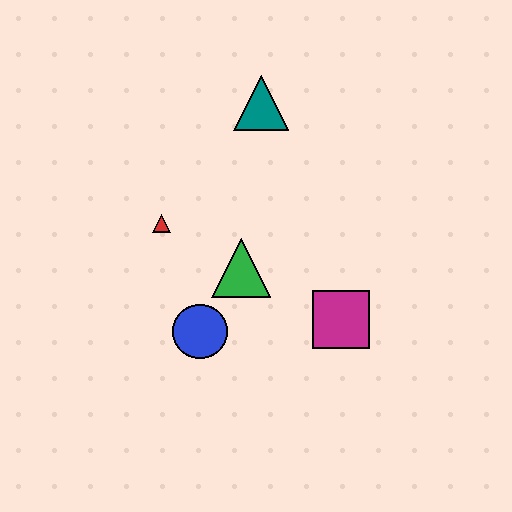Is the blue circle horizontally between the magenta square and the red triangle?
Yes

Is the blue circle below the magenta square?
Yes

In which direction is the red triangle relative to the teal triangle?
The red triangle is below the teal triangle.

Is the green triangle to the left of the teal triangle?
Yes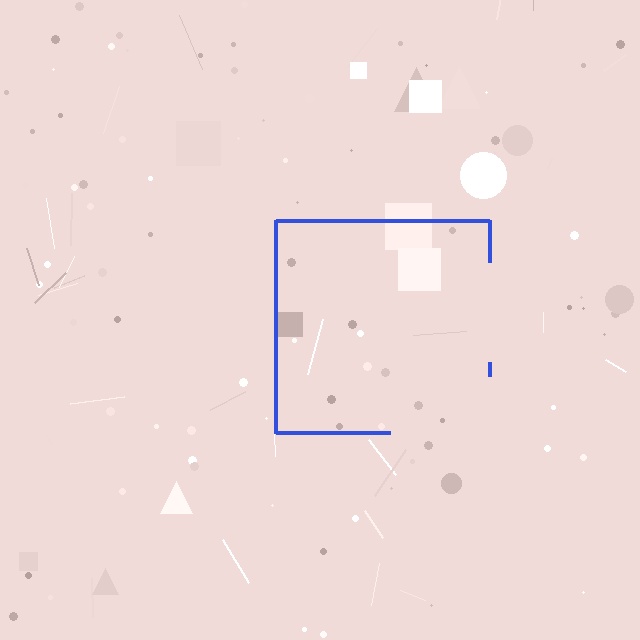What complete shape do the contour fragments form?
The contour fragments form a square.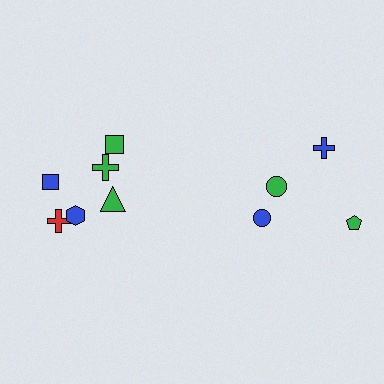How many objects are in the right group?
There are 4 objects.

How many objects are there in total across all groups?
There are 10 objects.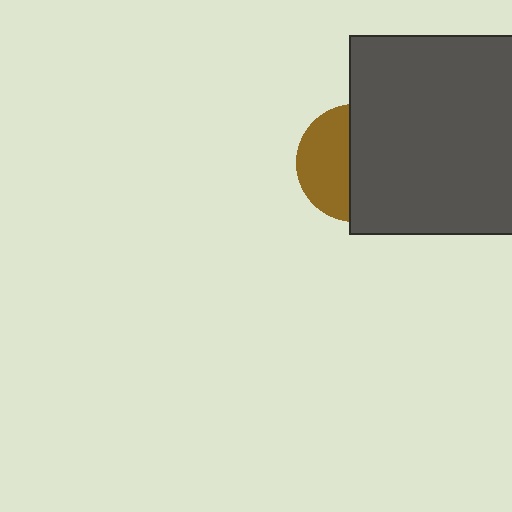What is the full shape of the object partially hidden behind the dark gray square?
The partially hidden object is a brown circle.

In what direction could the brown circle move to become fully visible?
The brown circle could move left. That would shift it out from behind the dark gray square entirely.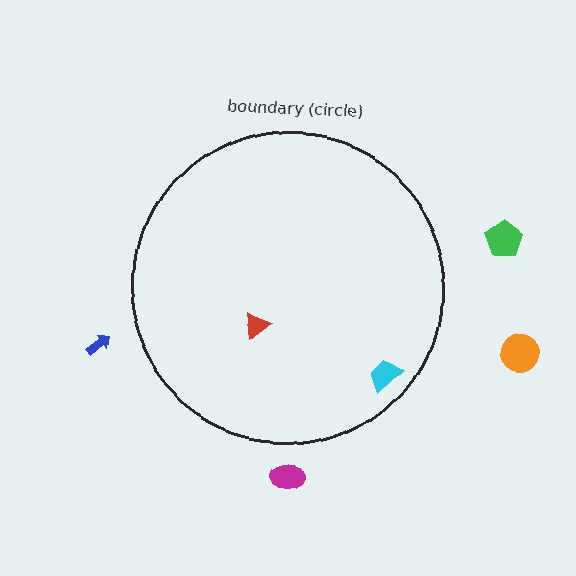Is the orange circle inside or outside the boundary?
Outside.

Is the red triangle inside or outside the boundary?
Inside.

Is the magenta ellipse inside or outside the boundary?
Outside.